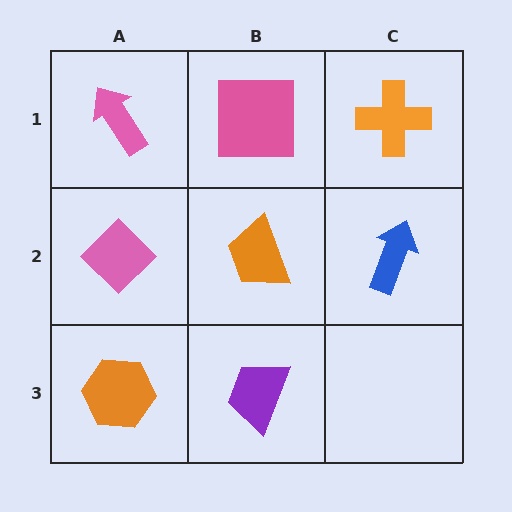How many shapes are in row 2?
3 shapes.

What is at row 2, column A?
A pink diamond.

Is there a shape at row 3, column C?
No, that cell is empty.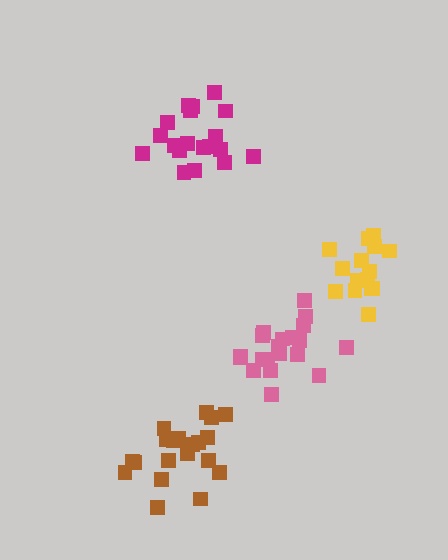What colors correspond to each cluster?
The clusters are colored: brown, magenta, yellow, pink.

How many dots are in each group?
Group 1: 20 dots, Group 2: 20 dots, Group 3: 15 dots, Group 4: 20 dots (75 total).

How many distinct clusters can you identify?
There are 4 distinct clusters.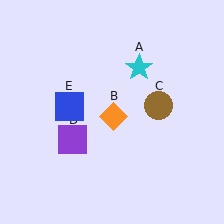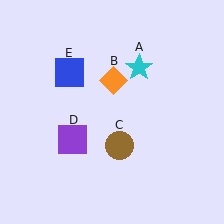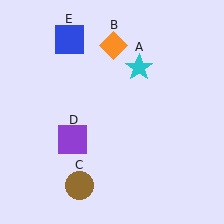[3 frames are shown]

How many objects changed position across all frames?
3 objects changed position: orange diamond (object B), brown circle (object C), blue square (object E).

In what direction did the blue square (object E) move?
The blue square (object E) moved up.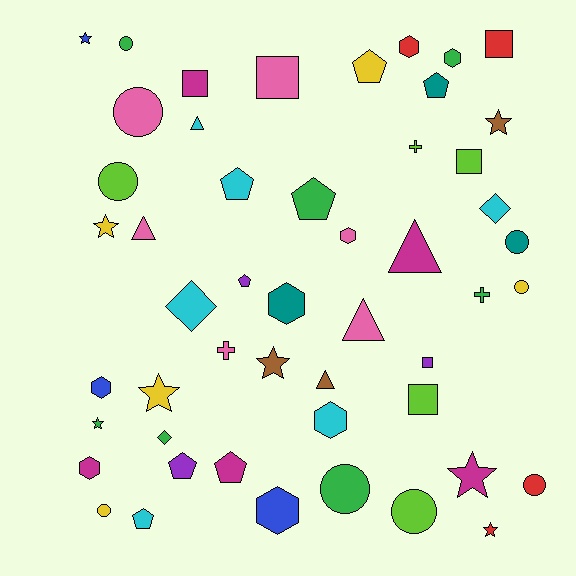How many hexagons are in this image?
There are 8 hexagons.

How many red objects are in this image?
There are 4 red objects.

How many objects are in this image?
There are 50 objects.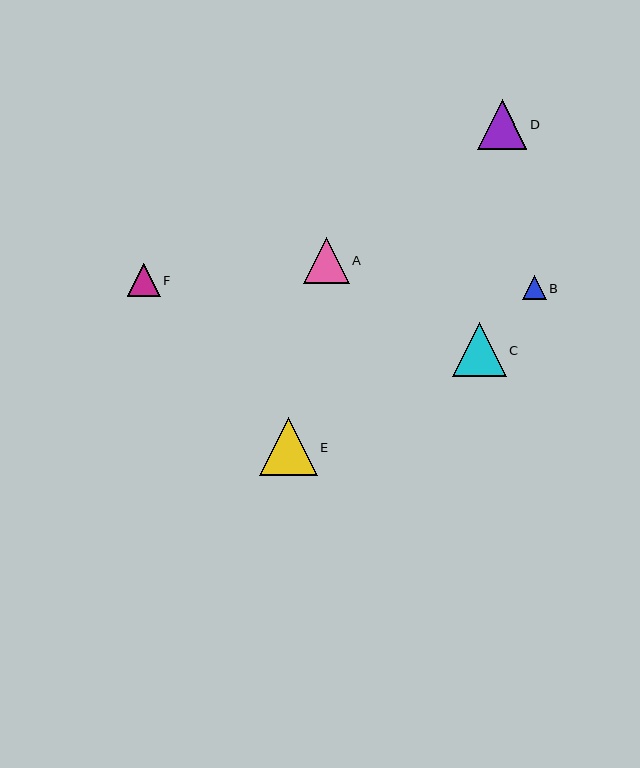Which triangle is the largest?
Triangle E is the largest with a size of approximately 58 pixels.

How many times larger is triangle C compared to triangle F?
Triangle C is approximately 1.6 times the size of triangle F.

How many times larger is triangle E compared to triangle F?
Triangle E is approximately 1.8 times the size of triangle F.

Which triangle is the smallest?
Triangle B is the smallest with a size of approximately 24 pixels.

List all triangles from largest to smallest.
From largest to smallest: E, C, D, A, F, B.